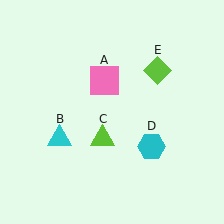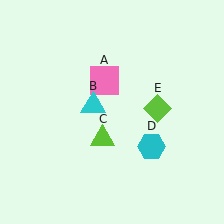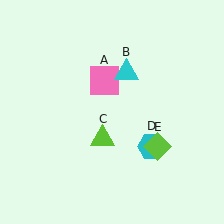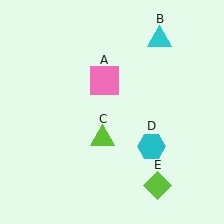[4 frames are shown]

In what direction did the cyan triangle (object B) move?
The cyan triangle (object B) moved up and to the right.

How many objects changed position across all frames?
2 objects changed position: cyan triangle (object B), lime diamond (object E).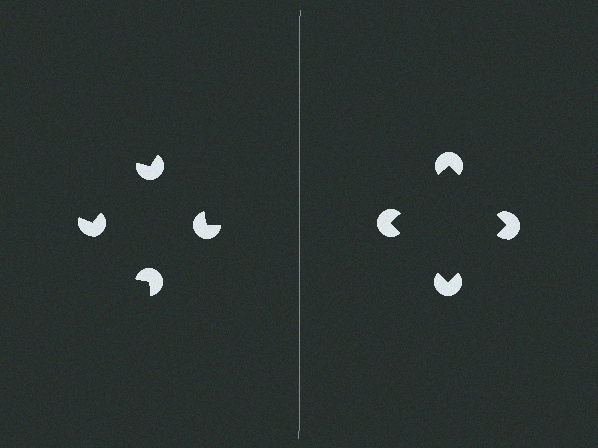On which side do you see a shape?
An illusory square appears on the right side. On the left side the wedge cuts are rotated, so no coherent shape forms.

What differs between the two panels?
The pac-man discs are positioned identically on both sides; only the wedge orientations differ. On the right they align to a square; on the left they are misaligned.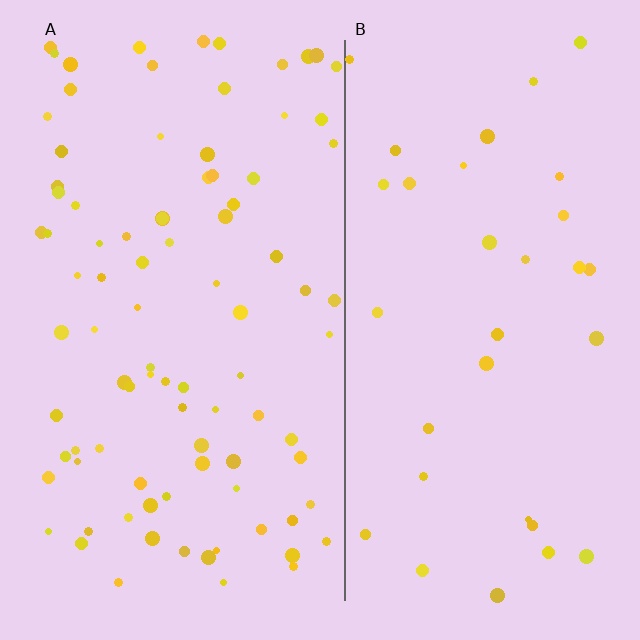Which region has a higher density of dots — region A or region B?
A (the left).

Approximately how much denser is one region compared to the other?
Approximately 2.7× — region A over region B.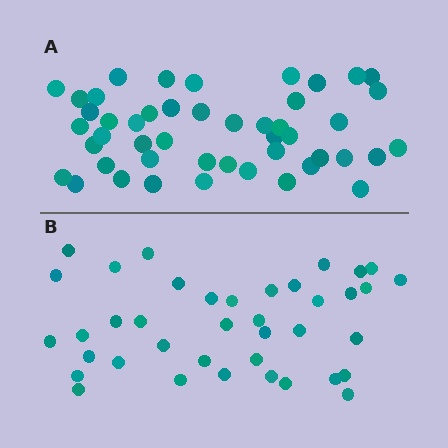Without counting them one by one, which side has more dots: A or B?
Region A (the top region) has more dots.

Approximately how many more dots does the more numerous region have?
Region A has roughly 8 or so more dots than region B.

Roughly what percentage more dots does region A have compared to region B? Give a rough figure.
About 20% more.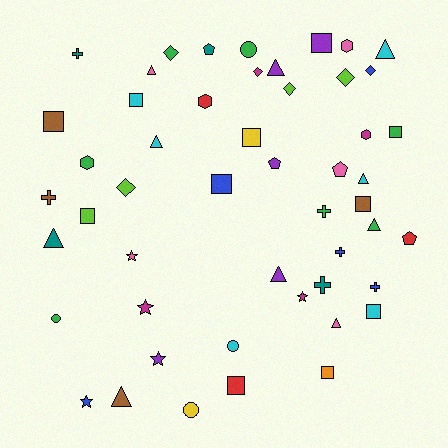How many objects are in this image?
There are 50 objects.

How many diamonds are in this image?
There are 6 diamonds.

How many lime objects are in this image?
There are 4 lime objects.